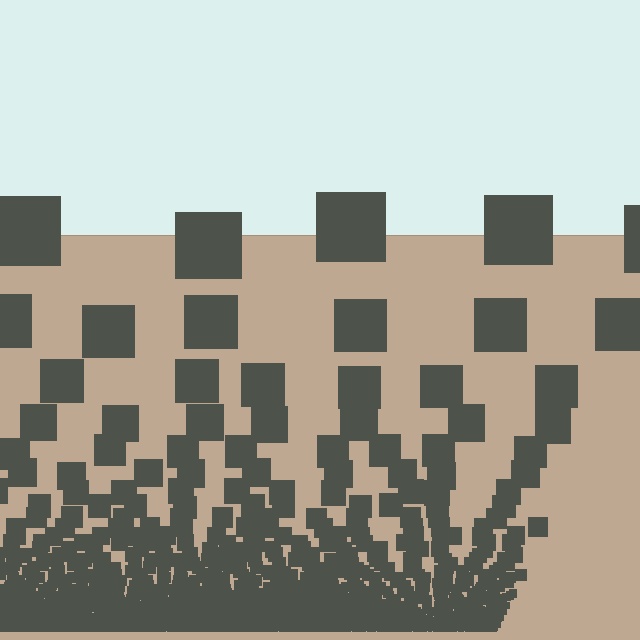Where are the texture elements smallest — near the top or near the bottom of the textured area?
Near the bottom.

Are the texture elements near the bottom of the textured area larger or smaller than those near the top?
Smaller. The gradient is inverted — elements near the bottom are smaller and denser.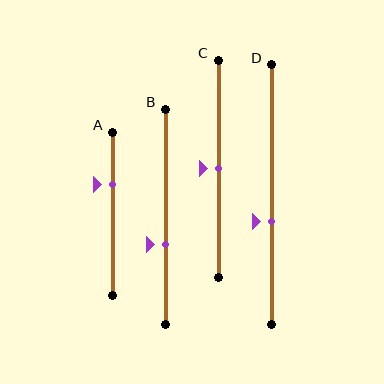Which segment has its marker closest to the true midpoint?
Segment C has its marker closest to the true midpoint.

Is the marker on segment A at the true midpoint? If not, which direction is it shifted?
No, the marker on segment A is shifted upward by about 18% of the segment length.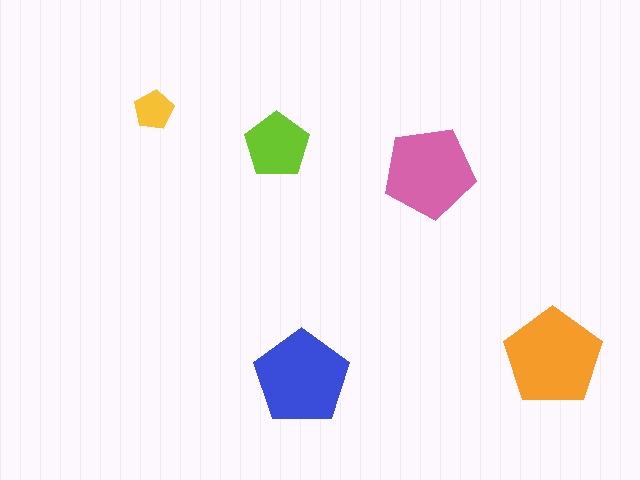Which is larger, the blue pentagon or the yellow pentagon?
The blue one.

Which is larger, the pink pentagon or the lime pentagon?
The pink one.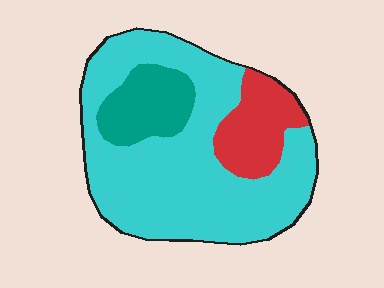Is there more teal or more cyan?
Cyan.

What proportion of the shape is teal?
Teal takes up less than a sixth of the shape.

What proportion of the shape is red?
Red takes up about one sixth (1/6) of the shape.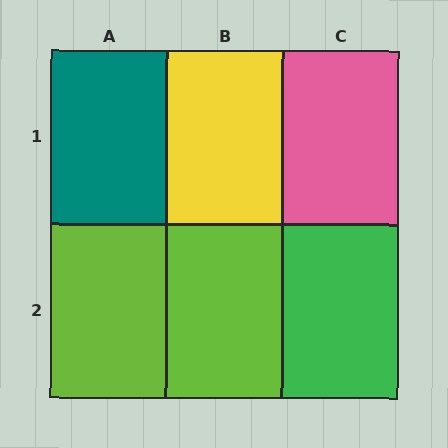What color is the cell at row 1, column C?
Pink.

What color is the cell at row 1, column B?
Yellow.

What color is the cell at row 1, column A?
Teal.